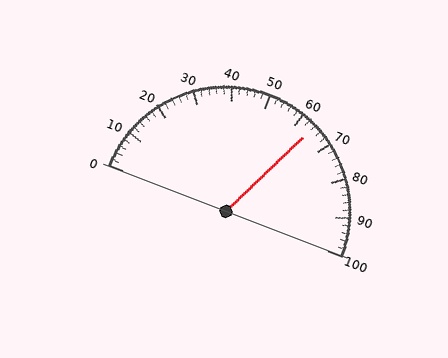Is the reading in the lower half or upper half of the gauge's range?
The reading is in the upper half of the range (0 to 100).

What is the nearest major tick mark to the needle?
The nearest major tick mark is 60.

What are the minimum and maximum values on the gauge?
The gauge ranges from 0 to 100.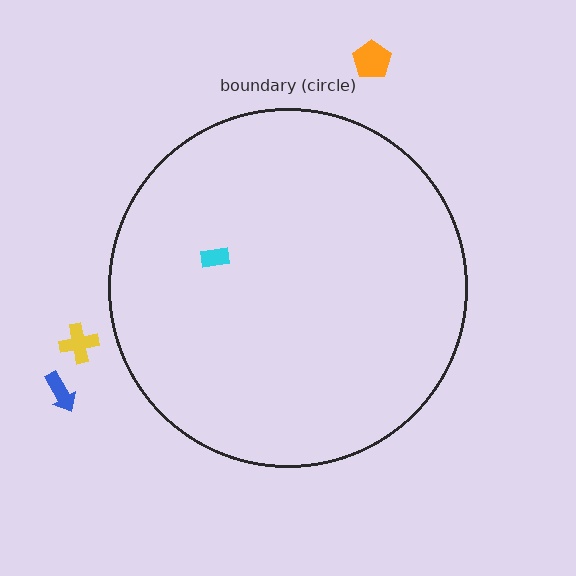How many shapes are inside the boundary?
1 inside, 3 outside.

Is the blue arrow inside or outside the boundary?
Outside.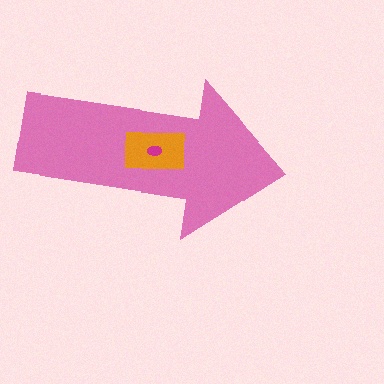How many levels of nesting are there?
3.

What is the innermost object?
The magenta ellipse.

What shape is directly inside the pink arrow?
The orange rectangle.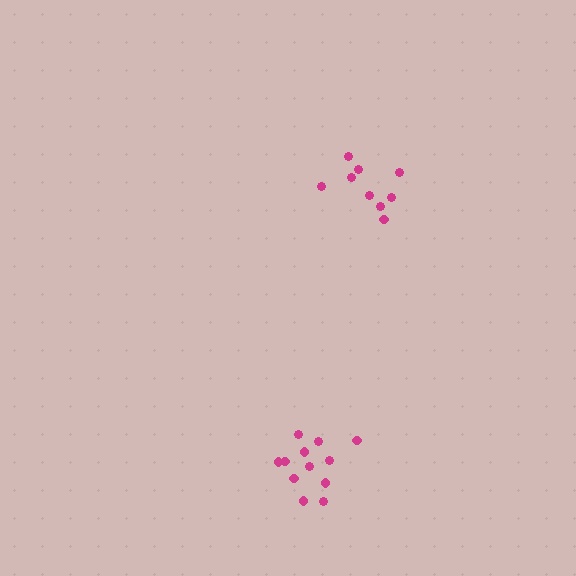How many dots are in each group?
Group 1: 12 dots, Group 2: 9 dots (21 total).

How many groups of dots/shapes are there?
There are 2 groups.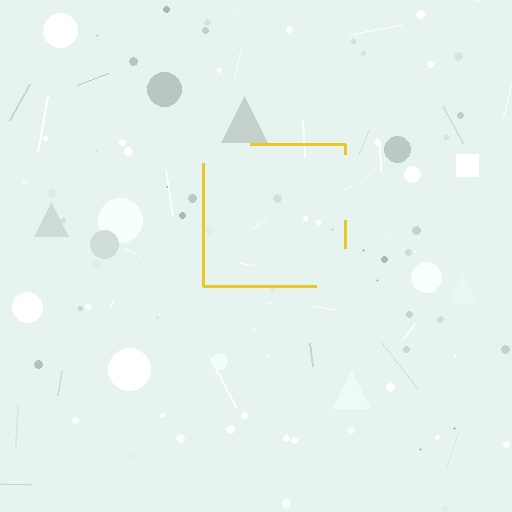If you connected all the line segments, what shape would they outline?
They would outline a square.